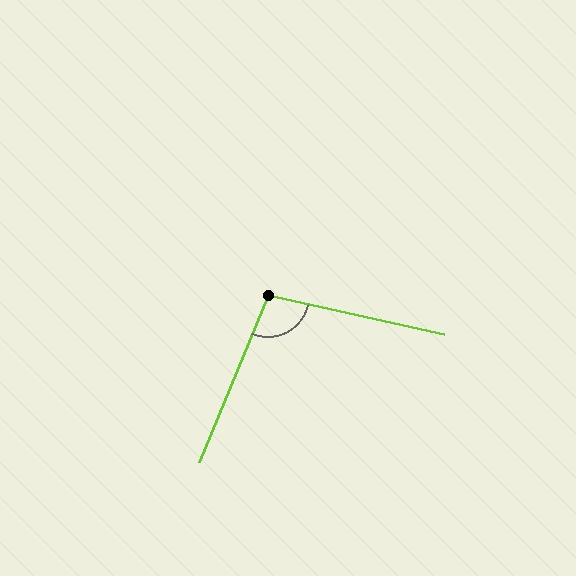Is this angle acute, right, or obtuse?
It is obtuse.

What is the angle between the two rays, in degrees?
Approximately 100 degrees.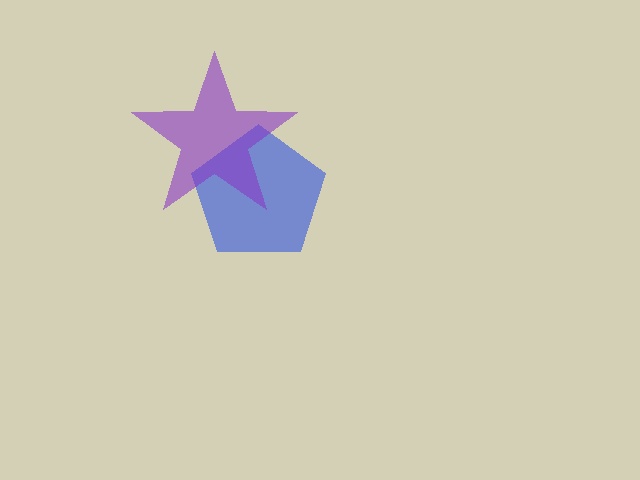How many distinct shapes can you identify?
There are 2 distinct shapes: a blue pentagon, a purple star.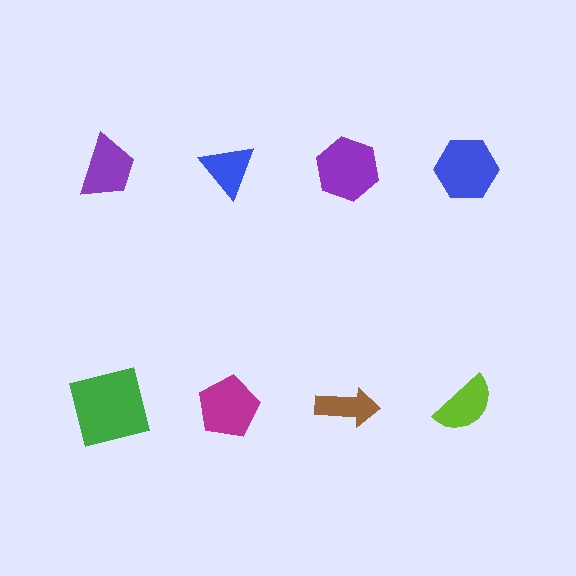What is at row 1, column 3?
A purple hexagon.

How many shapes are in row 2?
4 shapes.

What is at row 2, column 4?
A lime semicircle.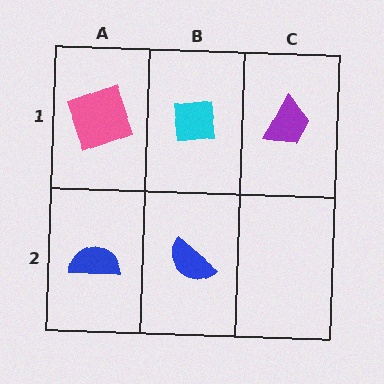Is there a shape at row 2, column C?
No, that cell is empty.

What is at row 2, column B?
A blue semicircle.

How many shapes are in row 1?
3 shapes.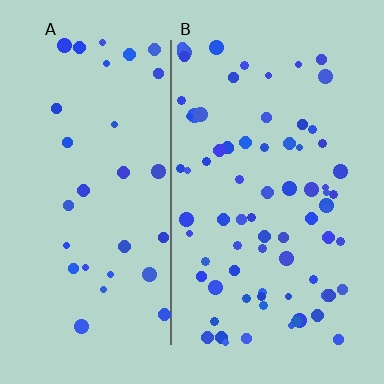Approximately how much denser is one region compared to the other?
Approximately 2.3× — region B over region A.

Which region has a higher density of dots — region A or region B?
B (the right).